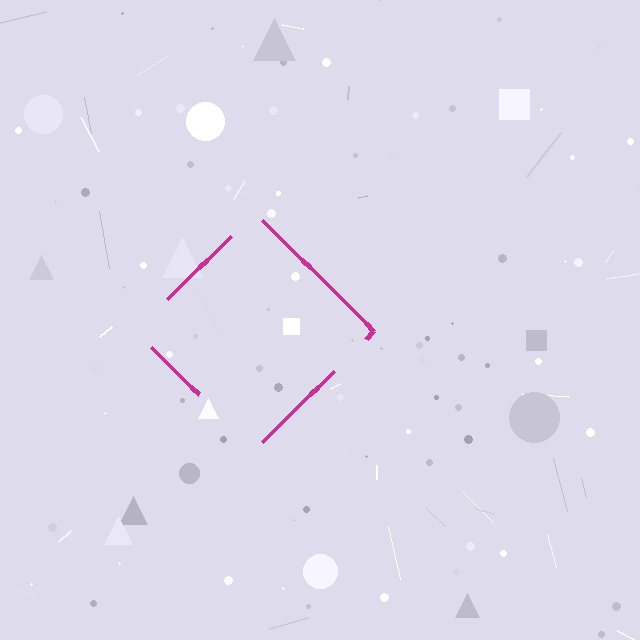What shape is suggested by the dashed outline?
The dashed outline suggests a diamond.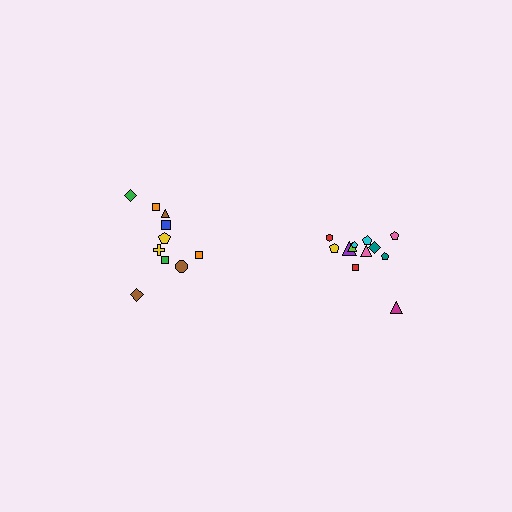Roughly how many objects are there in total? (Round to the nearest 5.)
Roughly 20 objects in total.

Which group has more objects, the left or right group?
The right group.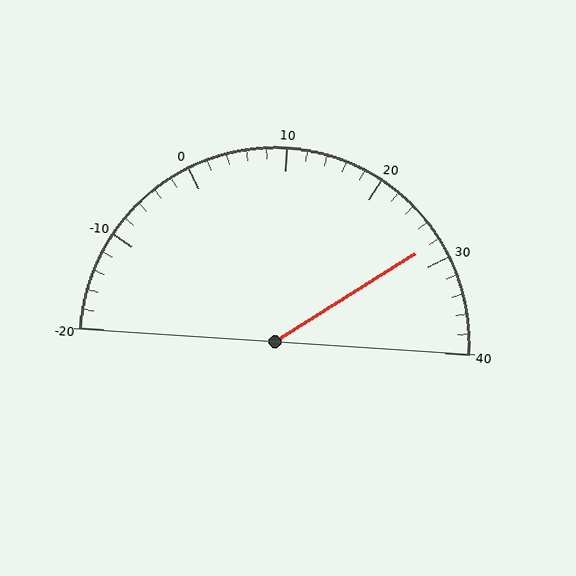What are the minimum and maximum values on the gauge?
The gauge ranges from -20 to 40.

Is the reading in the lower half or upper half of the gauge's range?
The reading is in the upper half of the range (-20 to 40).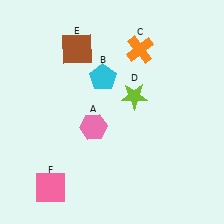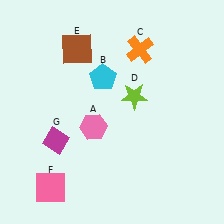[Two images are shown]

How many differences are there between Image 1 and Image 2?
There is 1 difference between the two images.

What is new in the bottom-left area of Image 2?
A magenta diamond (G) was added in the bottom-left area of Image 2.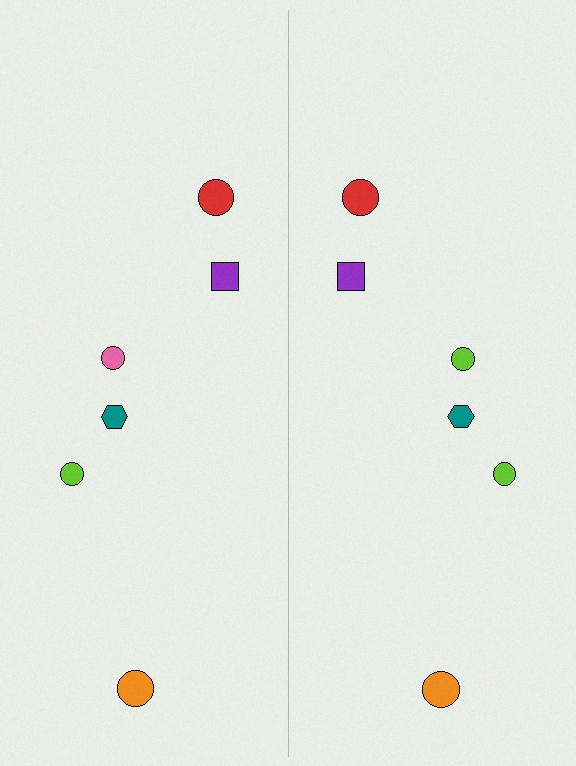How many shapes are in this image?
There are 12 shapes in this image.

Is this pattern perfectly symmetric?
No, the pattern is not perfectly symmetric. The lime circle on the right side breaks the symmetry — its mirror counterpart is pink.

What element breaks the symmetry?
The lime circle on the right side breaks the symmetry — its mirror counterpart is pink.